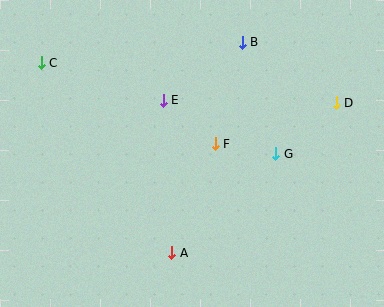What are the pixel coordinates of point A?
Point A is at (172, 253).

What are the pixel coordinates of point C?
Point C is at (41, 63).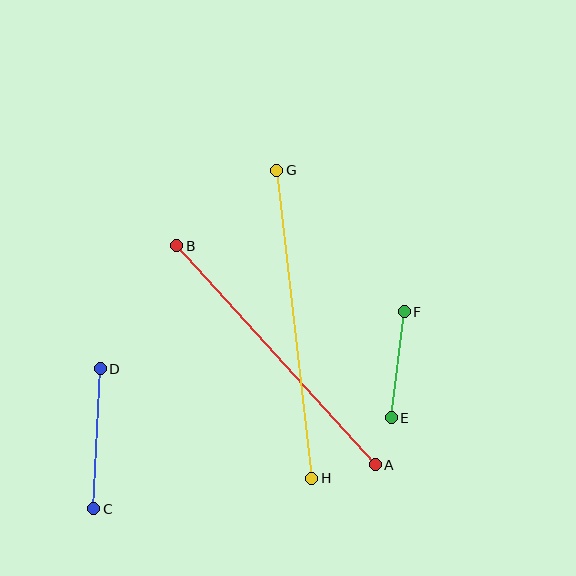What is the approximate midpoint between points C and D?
The midpoint is at approximately (97, 439) pixels.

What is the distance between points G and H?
The distance is approximately 310 pixels.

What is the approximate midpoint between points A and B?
The midpoint is at approximately (276, 355) pixels.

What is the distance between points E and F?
The distance is approximately 107 pixels.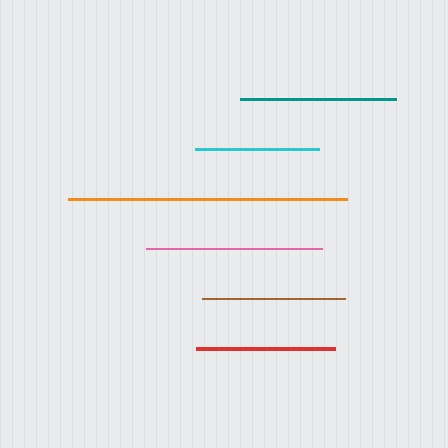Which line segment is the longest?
The orange line is the longest at approximately 278 pixels.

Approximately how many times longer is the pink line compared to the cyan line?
The pink line is approximately 1.4 times the length of the cyan line.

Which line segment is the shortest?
The cyan line is the shortest at approximately 124 pixels.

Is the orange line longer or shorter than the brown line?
The orange line is longer than the brown line.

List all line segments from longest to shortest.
From longest to shortest: orange, pink, teal, brown, red, cyan.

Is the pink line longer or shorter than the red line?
The pink line is longer than the red line.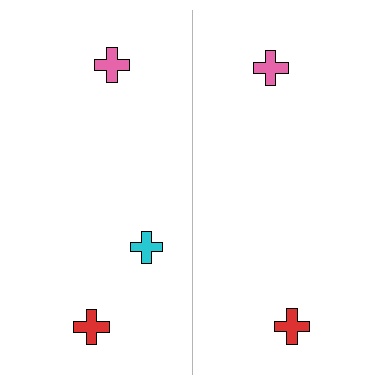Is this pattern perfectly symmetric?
No, the pattern is not perfectly symmetric. A cyan cross is missing from the right side.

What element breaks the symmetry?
A cyan cross is missing from the right side.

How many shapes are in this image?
There are 5 shapes in this image.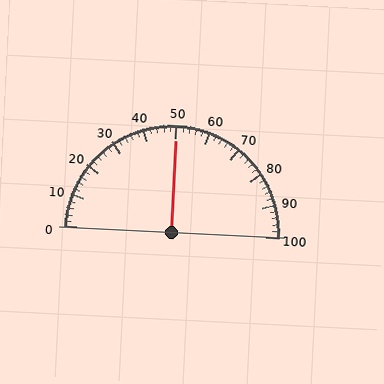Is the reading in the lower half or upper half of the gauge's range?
The reading is in the upper half of the range (0 to 100).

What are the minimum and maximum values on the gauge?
The gauge ranges from 0 to 100.